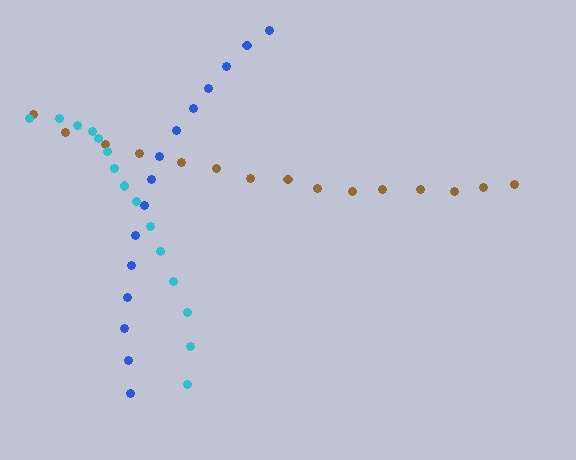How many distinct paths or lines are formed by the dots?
There are 3 distinct paths.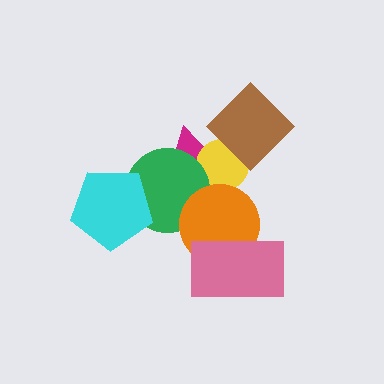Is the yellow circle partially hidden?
Yes, it is partially covered by another shape.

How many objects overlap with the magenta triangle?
4 objects overlap with the magenta triangle.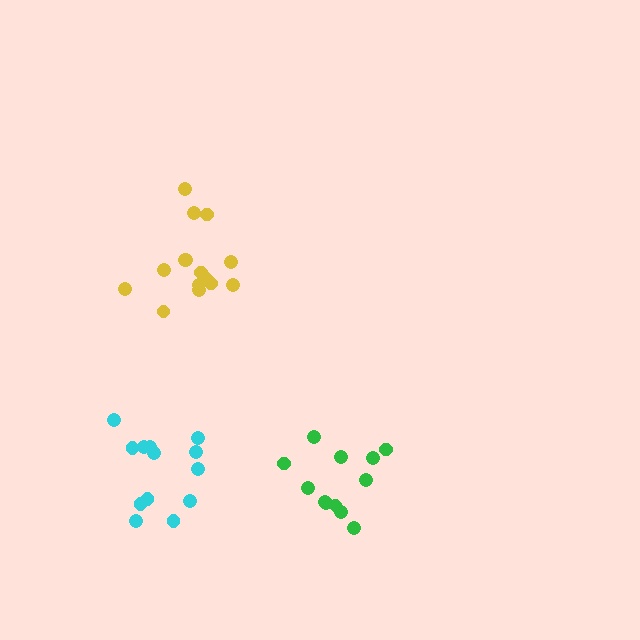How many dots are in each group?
Group 1: 12 dots, Group 2: 15 dots, Group 3: 13 dots (40 total).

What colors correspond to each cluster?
The clusters are colored: green, yellow, cyan.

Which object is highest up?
The yellow cluster is topmost.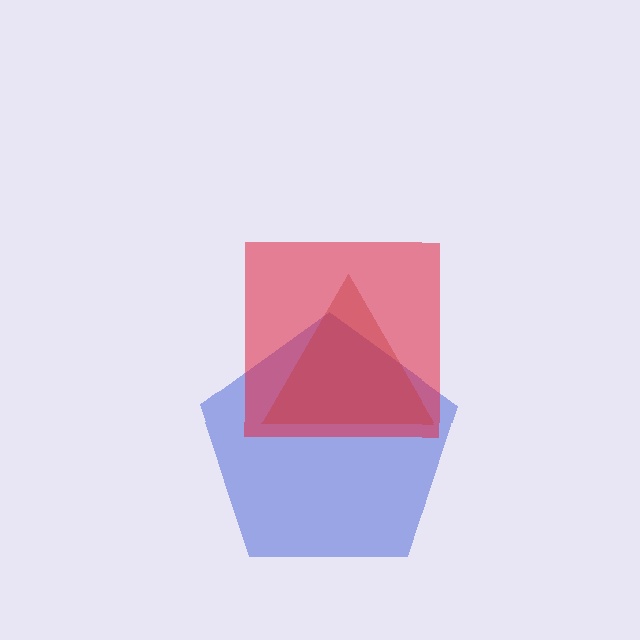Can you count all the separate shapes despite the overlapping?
Yes, there are 3 separate shapes.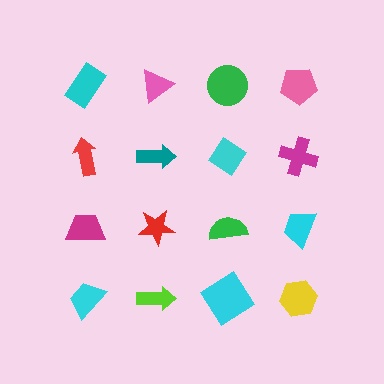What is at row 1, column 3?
A green circle.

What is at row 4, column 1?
A cyan trapezoid.